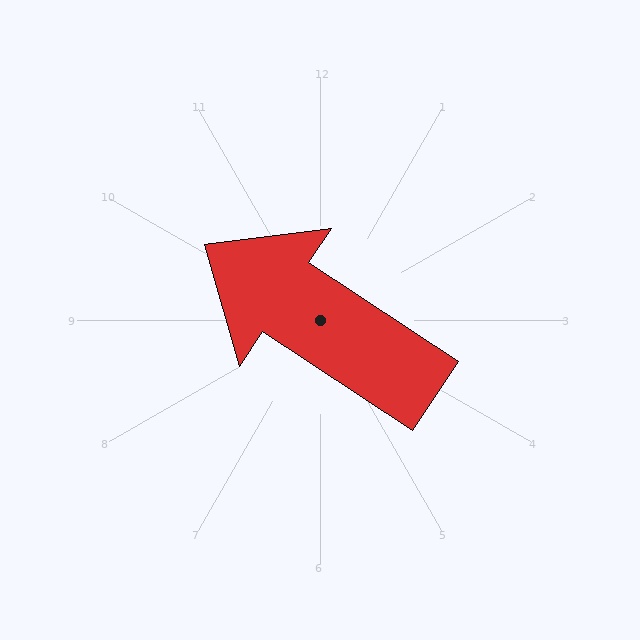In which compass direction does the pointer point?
Northwest.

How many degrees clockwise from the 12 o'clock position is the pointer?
Approximately 303 degrees.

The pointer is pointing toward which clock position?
Roughly 10 o'clock.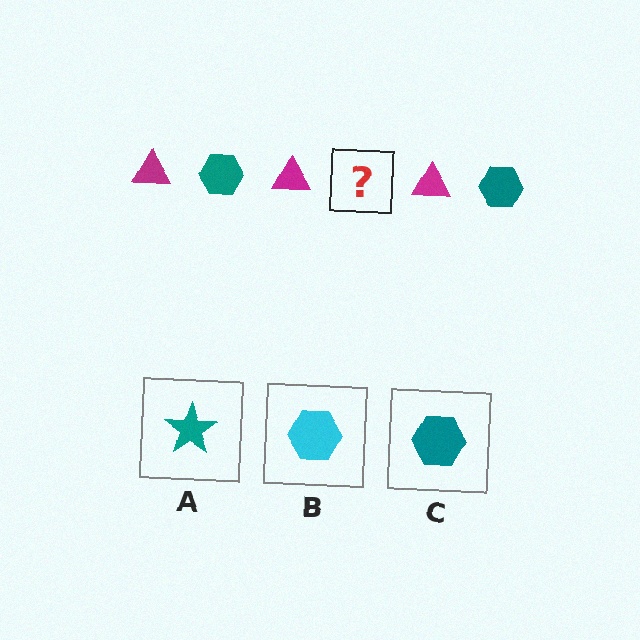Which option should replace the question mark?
Option C.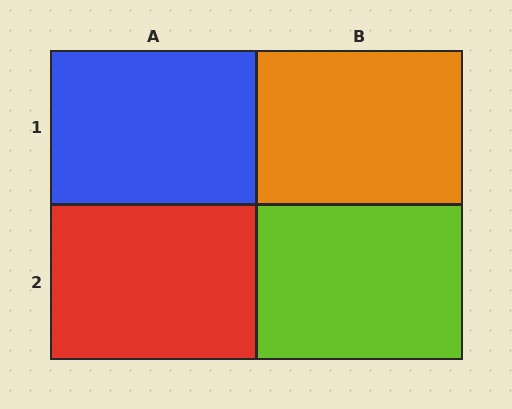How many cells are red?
1 cell is red.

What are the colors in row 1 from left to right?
Blue, orange.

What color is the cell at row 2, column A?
Red.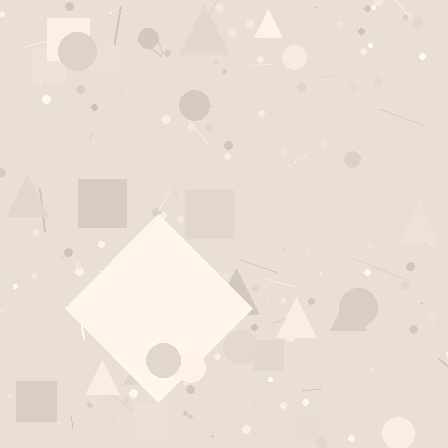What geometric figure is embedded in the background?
A diamond is embedded in the background.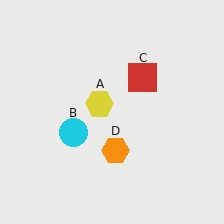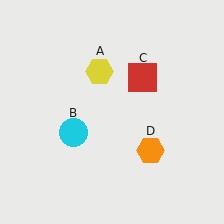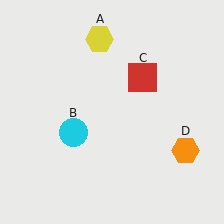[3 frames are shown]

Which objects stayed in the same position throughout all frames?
Cyan circle (object B) and red square (object C) remained stationary.